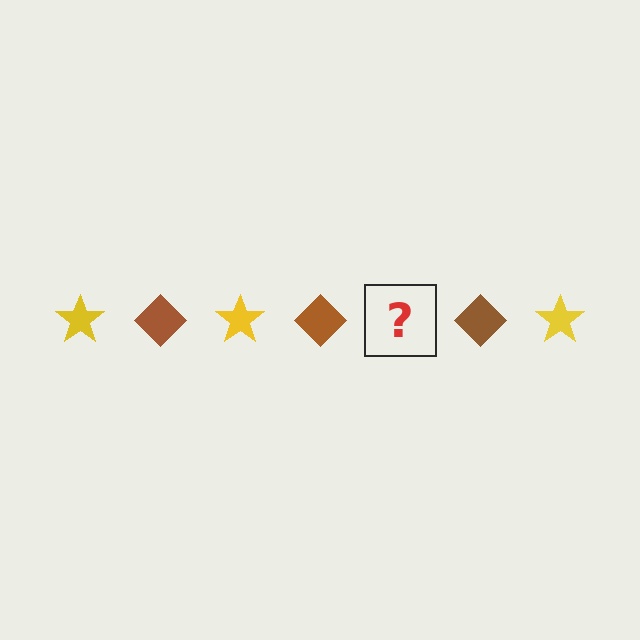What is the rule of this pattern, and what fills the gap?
The rule is that the pattern alternates between yellow star and brown diamond. The gap should be filled with a yellow star.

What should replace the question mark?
The question mark should be replaced with a yellow star.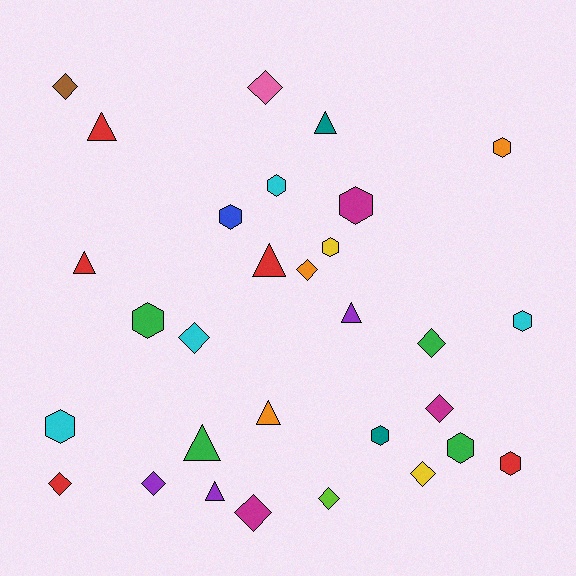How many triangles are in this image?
There are 8 triangles.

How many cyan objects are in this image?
There are 4 cyan objects.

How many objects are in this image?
There are 30 objects.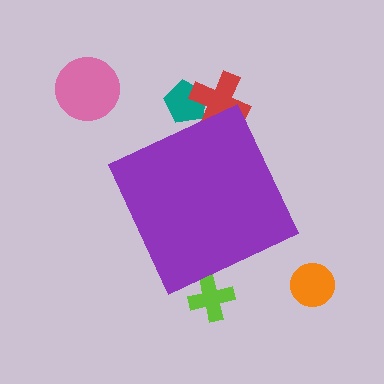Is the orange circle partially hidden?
No, the orange circle is fully visible.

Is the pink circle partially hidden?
No, the pink circle is fully visible.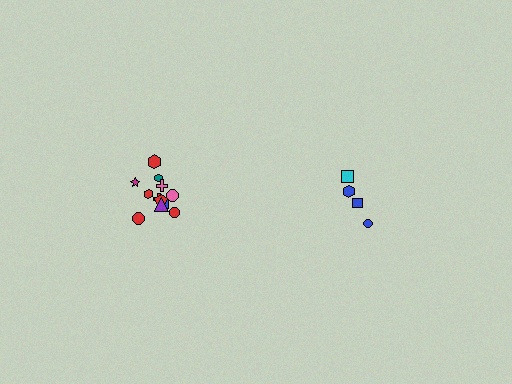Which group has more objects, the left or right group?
The left group.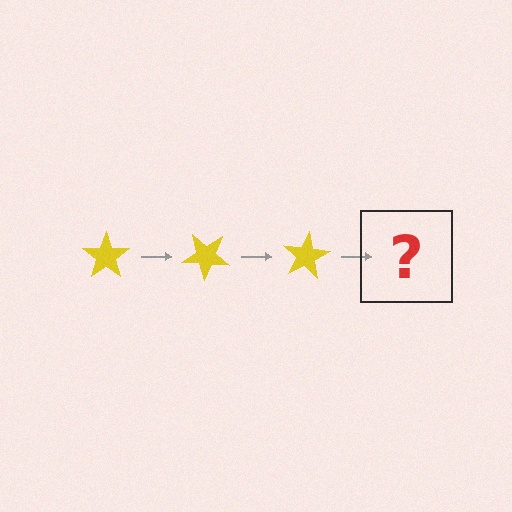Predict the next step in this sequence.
The next step is a yellow star rotated 120 degrees.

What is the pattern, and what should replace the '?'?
The pattern is that the star rotates 40 degrees each step. The '?' should be a yellow star rotated 120 degrees.